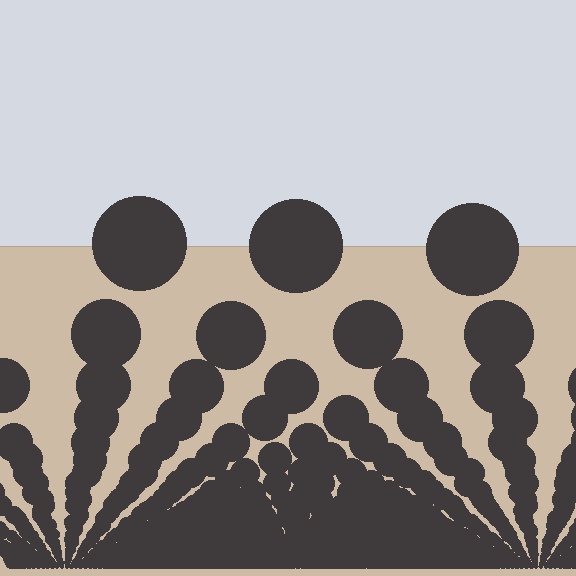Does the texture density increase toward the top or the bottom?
Density increases toward the bottom.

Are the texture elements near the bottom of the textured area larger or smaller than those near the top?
Smaller. The gradient is inverted — elements near the bottom are smaller and denser.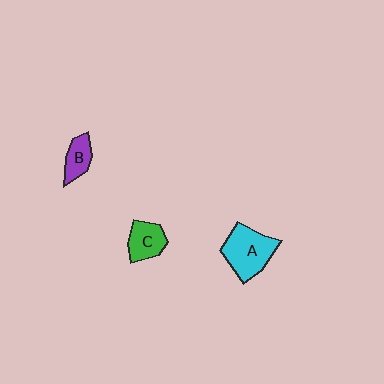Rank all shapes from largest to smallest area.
From largest to smallest: A (cyan), C (green), B (purple).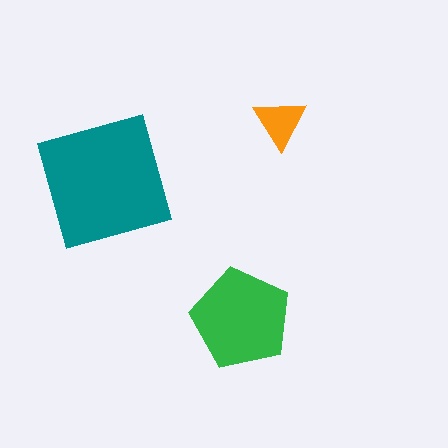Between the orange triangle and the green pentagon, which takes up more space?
The green pentagon.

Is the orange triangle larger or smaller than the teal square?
Smaller.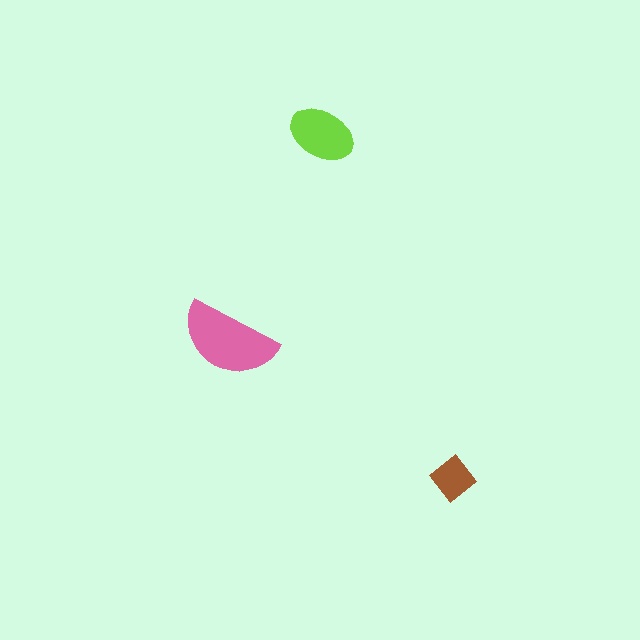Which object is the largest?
The pink semicircle.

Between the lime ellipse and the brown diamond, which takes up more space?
The lime ellipse.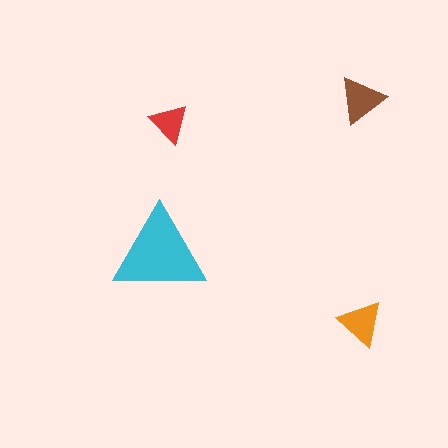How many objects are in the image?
There are 4 objects in the image.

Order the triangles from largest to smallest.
the cyan one, the brown one, the orange one, the red one.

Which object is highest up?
The brown triangle is topmost.